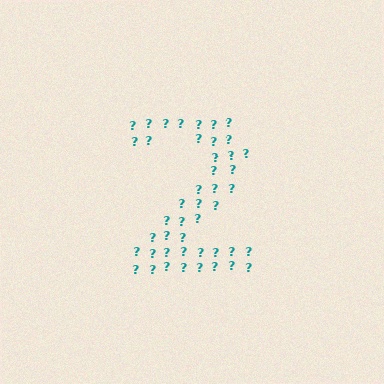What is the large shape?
The large shape is the digit 2.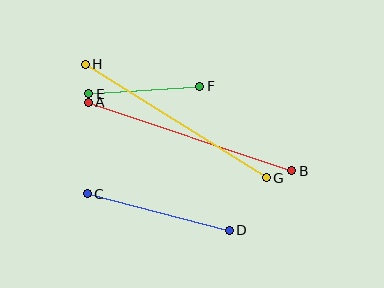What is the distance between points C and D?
The distance is approximately 146 pixels.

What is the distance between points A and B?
The distance is approximately 215 pixels.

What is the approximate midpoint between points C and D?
The midpoint is at approximately (158, 212) pixels.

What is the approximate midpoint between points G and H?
The midpoint is at approximately (176, 121) pixels.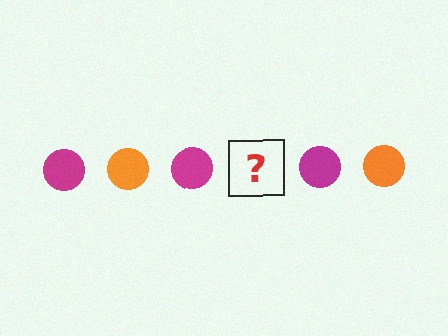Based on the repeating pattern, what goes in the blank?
The blank should be an orange circle.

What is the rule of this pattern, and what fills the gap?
The rule is that the pattern cycles through magenta, orange circles. The gap should be filled with an orange circle.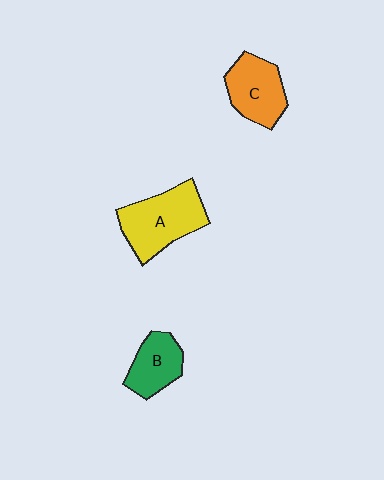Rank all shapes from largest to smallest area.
From largest to smallest: A (yellow), C (orange), B (green).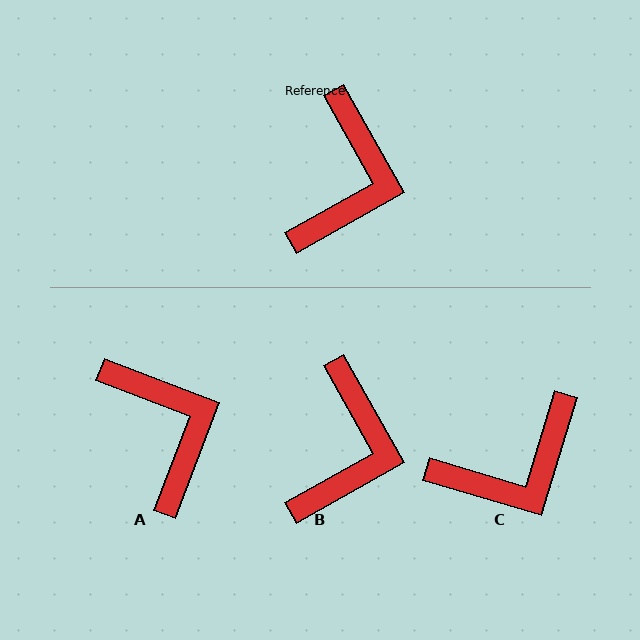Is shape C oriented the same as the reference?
No, it is off by about 46 degrees.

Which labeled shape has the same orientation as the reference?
B.